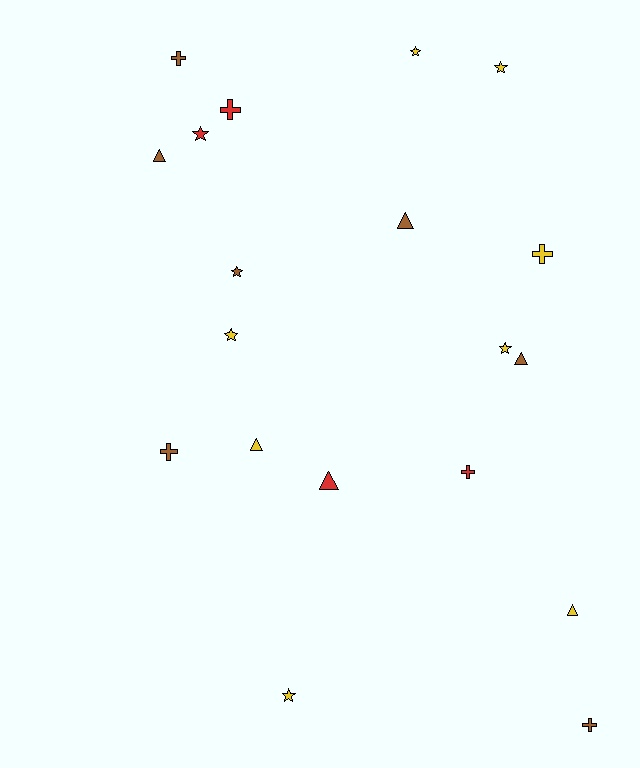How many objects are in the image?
There are 19 objects.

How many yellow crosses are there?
There is 1 yellow cross.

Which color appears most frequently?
Yellow, with 8 objects.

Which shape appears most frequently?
Star, with 7 objects.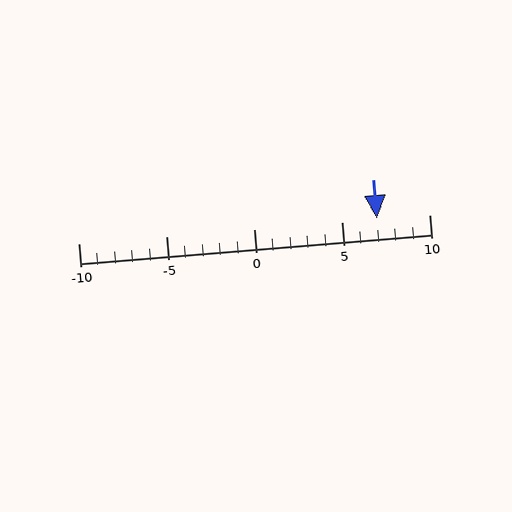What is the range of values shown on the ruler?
The ruler shows values from -10 to 10.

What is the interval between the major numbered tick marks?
The major tick marks are spaced 5 units apart.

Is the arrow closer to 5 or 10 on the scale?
The arrow is closer to 5.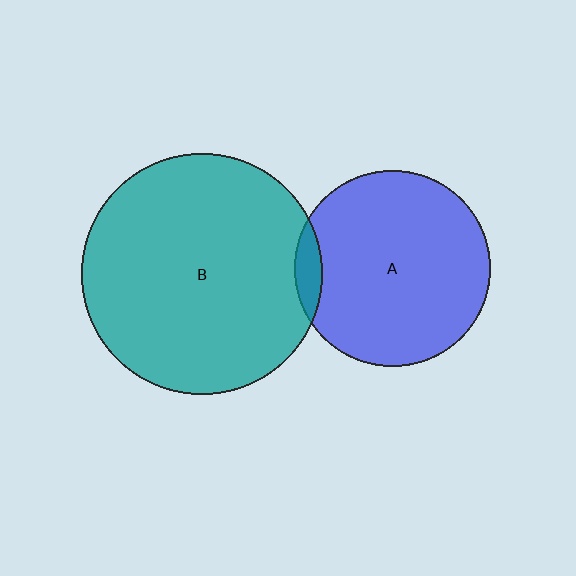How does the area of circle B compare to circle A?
Approximately 1.5 times.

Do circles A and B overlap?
Yes.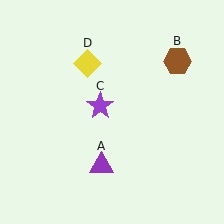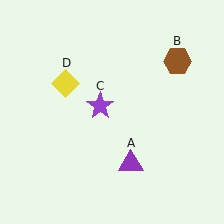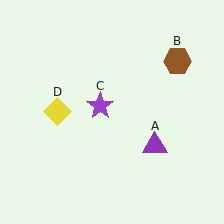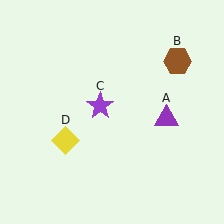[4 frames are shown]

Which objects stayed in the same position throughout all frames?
Brown hexagon (object B) and purple star (object C) remained stationary.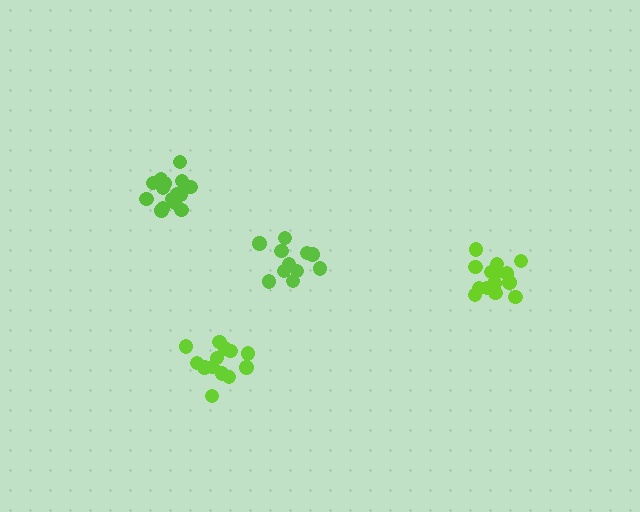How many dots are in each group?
Group 1: 15 dots, Group 2: 11 dots, Group 3: 13 dots, Group 4: 14 dots (53 total).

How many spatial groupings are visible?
There are 4 spatial groupings.